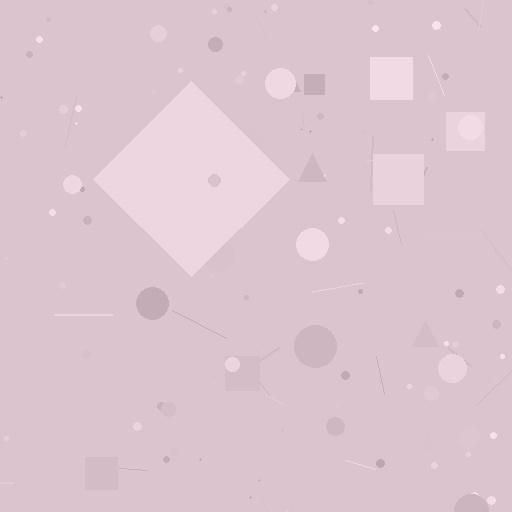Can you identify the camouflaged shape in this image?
The camouflaged shape is a diamond.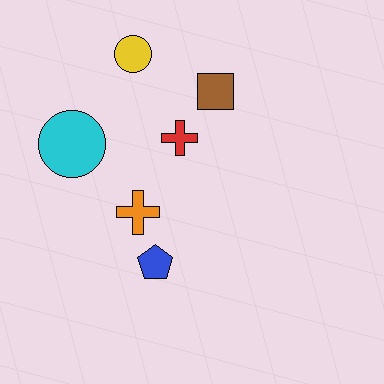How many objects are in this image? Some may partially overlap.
There are 6 objects.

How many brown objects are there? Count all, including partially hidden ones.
There is 1 brown object.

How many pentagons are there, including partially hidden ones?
There is 1 pentagon.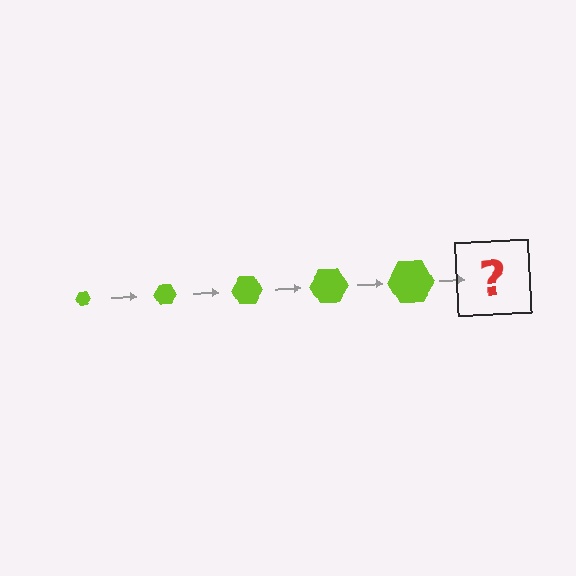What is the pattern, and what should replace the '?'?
The pattern is that the hexagon gets progressively larger each step. The '?' should be a lime hexagon, larger than the previous one.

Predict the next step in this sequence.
The next step is a lime hexagon, larger than the previous one.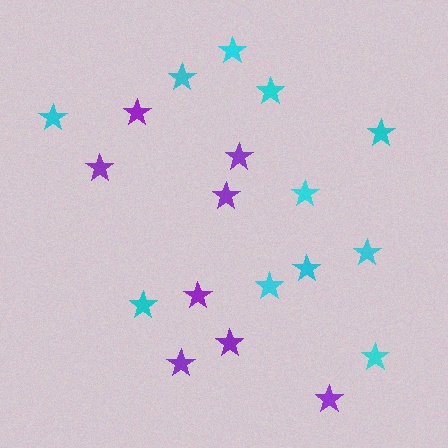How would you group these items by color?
There are 2 groups: one group of cyan stars (11) and one group of purple stars (8).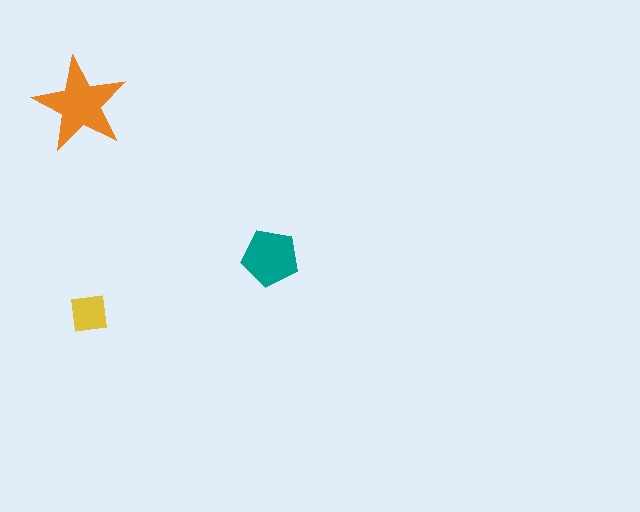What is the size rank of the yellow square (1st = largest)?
3rd.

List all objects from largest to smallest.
The orange star, the teal pentagon, the yellow square.